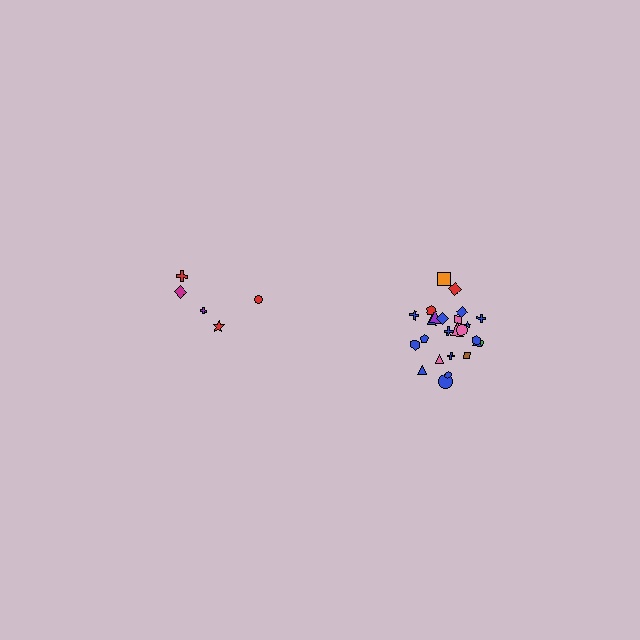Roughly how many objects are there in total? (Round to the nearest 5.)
Roughly 30 objects in total.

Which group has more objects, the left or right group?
The right group.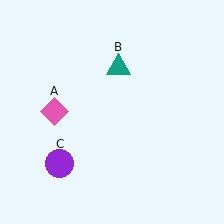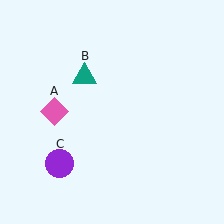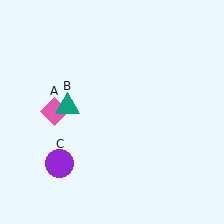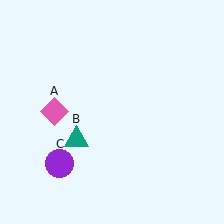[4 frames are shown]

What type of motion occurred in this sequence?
The teal triangle (object B) rotated counterclockwise around the center of the scene.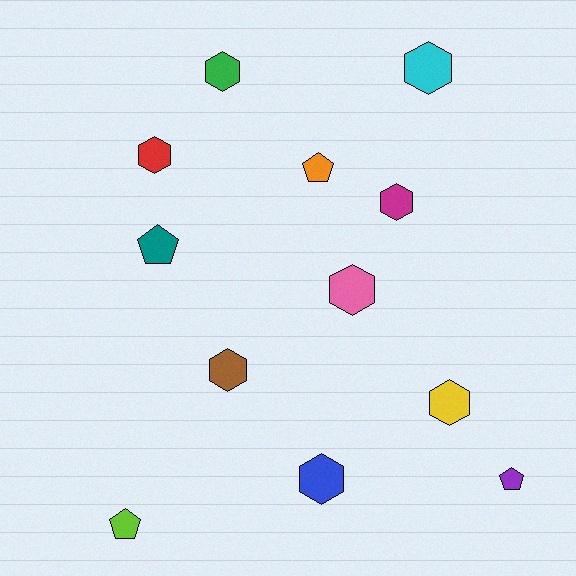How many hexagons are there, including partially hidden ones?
There are 8 hexagons.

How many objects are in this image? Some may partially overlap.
There are 12 objects.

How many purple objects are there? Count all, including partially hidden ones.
There is 1 purple object.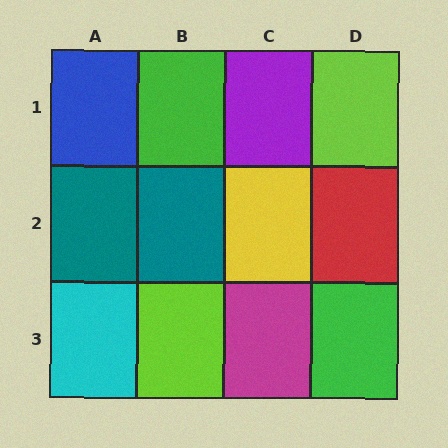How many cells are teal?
2 cells are teal.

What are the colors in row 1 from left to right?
Blue, green, purple, lime.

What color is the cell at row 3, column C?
Magenta.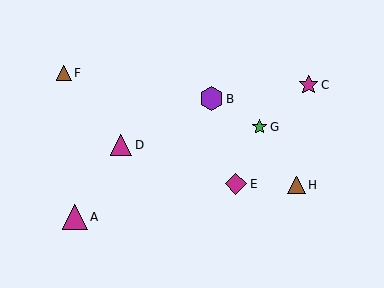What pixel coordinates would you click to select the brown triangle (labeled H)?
Click at (297, 185) to select the brown triangle H.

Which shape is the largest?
The magenta triangle (labeled A) is the largest.